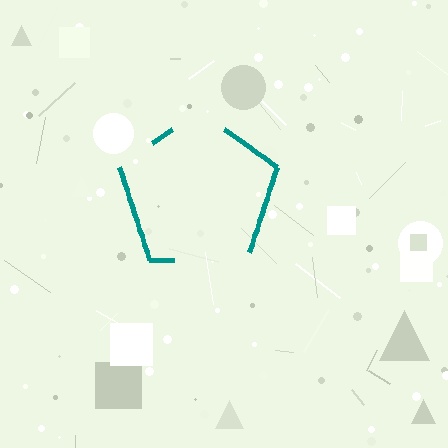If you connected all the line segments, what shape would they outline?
They would outline a pentagon.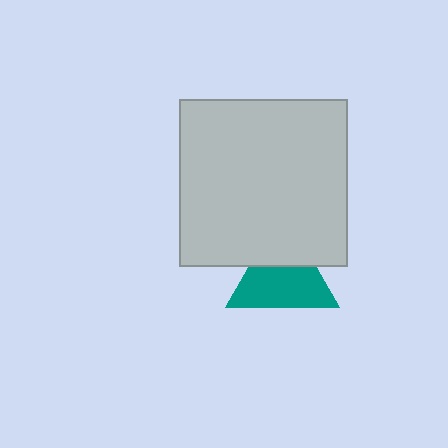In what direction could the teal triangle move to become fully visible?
The teal triangle could move down. That would shift it out from behind the light gray square entirely.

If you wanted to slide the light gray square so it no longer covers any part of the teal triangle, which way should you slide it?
Slide it up — that is the most direct way to separate the two shapes.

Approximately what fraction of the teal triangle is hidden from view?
Roughly 36% of the teal triangle is hidden behind the light gray square.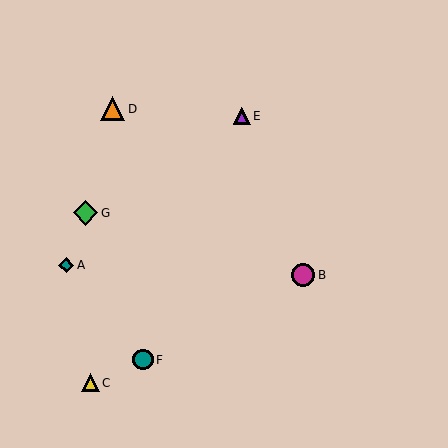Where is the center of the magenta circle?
The center of the magenta circle is at (303, 275).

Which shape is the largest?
The green diamond (labeled G) is the largest.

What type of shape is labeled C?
Shape C is a yellow triangle.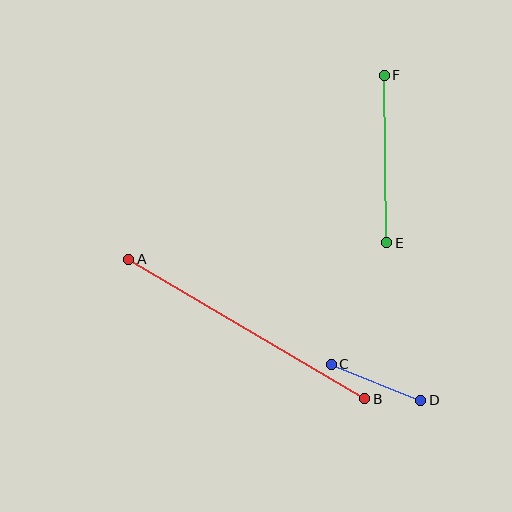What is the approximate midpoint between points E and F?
The midpoint is at approximately (385, 159) pixels.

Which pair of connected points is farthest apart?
Points A and B are farthest apart.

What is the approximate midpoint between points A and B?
The midpoint is at approximately (247, 329) pixels.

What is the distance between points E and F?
The distance is approximately 168 pixels.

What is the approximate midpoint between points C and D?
The midpoint is at approximately (376, 382) pixels.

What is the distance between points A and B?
The distance is approximately 274 pixels.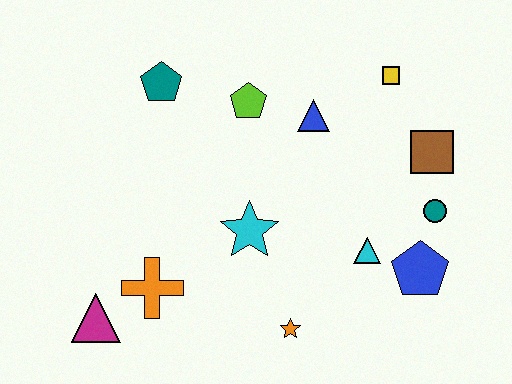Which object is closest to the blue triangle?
The lime pentagon is closest to the blue triangle.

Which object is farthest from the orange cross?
The yellow square is farthest from the orange cross.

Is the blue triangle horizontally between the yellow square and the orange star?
Yes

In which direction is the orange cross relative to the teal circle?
The orange cross is to the left of the teal circle.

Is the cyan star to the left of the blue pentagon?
Yes